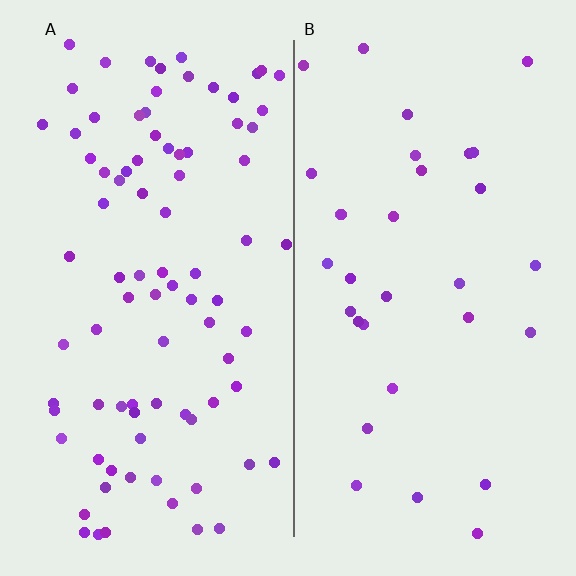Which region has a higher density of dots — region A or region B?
A (the left).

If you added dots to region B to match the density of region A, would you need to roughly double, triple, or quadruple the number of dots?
Approximately triple.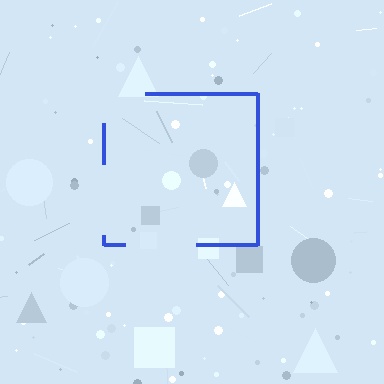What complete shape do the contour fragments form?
The contour fragments form a square.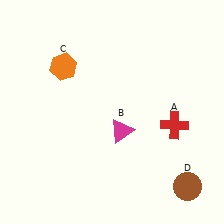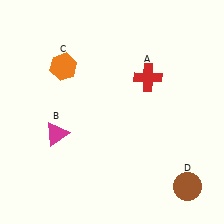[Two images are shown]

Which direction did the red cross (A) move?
The red cross (A) moved up.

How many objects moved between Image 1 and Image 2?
2 objects moved between the two images.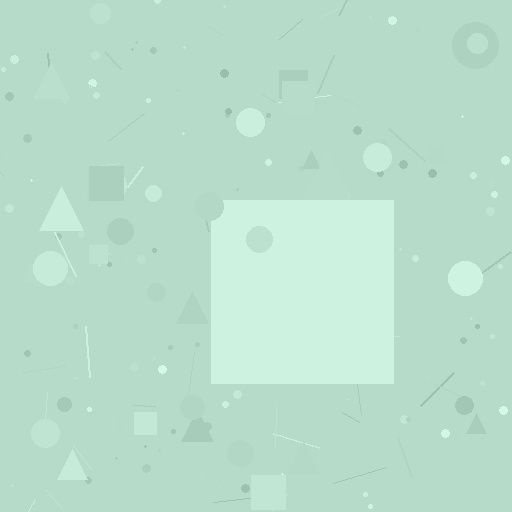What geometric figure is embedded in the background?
A square is embedded in the background.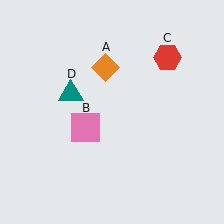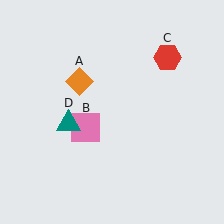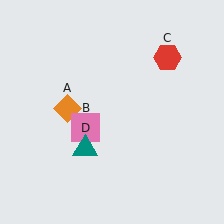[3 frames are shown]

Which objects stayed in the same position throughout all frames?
Pink square (object B) and red hexagon (object C) remained stationary.